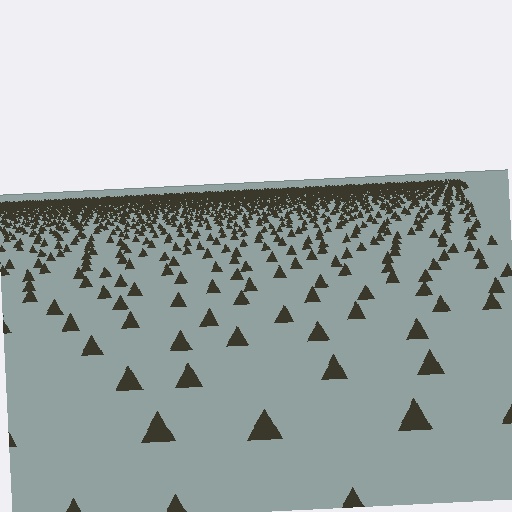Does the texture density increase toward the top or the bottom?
Density increases toward the top.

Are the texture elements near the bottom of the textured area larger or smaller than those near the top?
Larger. Near the bottom, elements are closer to the viewer and appear at a bigger on-screen size.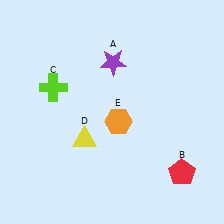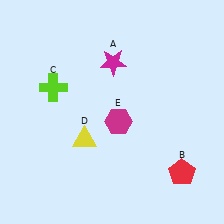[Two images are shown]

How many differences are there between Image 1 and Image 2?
There are 2 differences between the two images.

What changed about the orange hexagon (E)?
In Image 1, E is orange. In Image 2, it changed to magenta.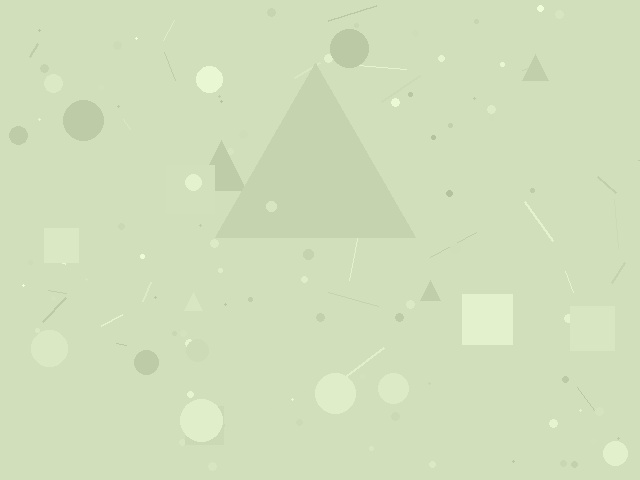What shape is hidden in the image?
A triangle is hidden in the image.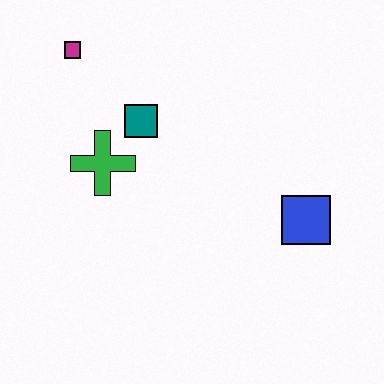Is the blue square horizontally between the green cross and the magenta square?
No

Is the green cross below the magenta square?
Yes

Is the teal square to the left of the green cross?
No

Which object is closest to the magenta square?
The teal square is closest to the magenta square.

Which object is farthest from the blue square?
The magenta square is farthest from the blue square.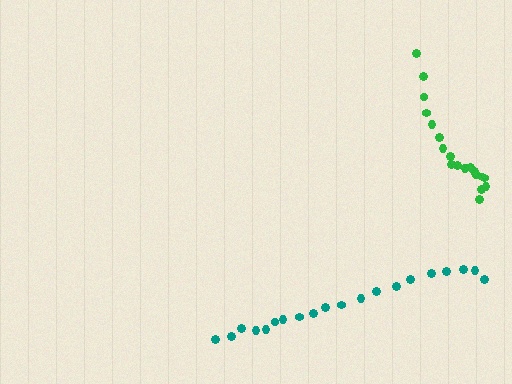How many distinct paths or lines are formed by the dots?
There are 2 distinct paths.